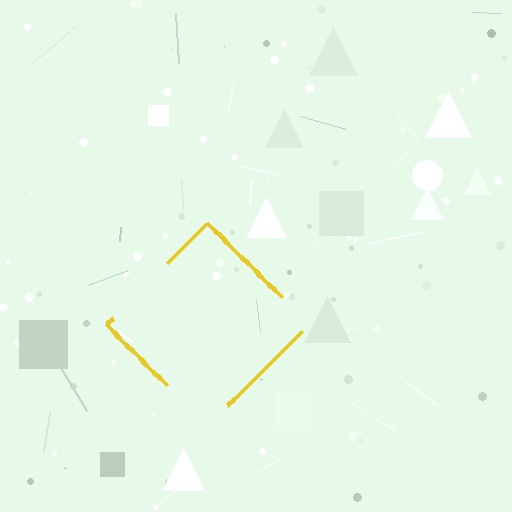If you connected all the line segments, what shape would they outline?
They would outline a diamond.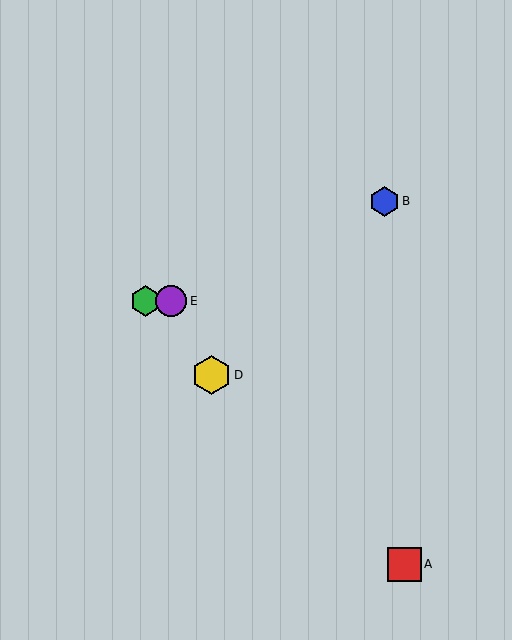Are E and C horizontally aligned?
Yes, both are at y≈301.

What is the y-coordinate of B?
Object B is at y≈201.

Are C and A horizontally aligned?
No, C is at y≈301 and A is at y≈564.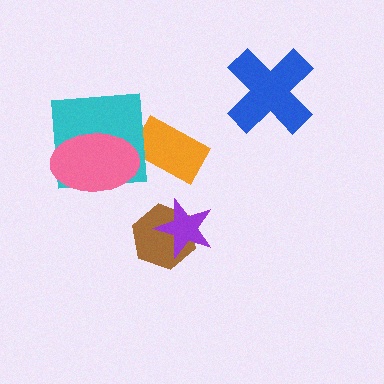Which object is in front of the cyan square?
The pink ellipse is in front of the cyan square.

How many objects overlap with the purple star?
1 object overlaps with the purple star.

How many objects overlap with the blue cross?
0 objects overlap with the blue cross.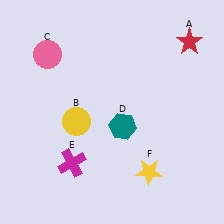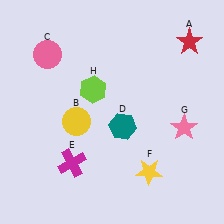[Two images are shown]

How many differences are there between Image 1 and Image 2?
There are 2 differences between the two images.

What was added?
A pink star (G), a lime hexagon (H) were added in Image 2.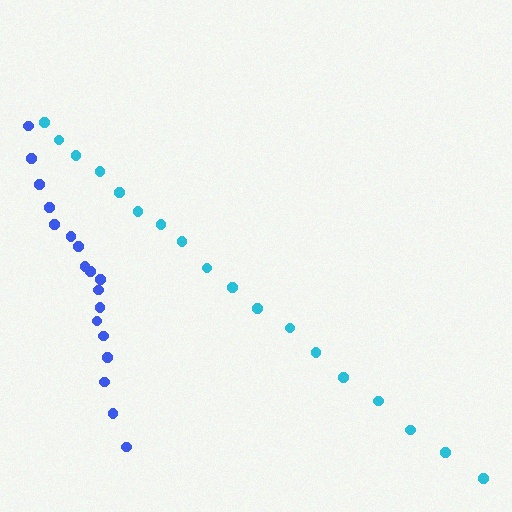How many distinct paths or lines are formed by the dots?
There are 2 distinct paths.